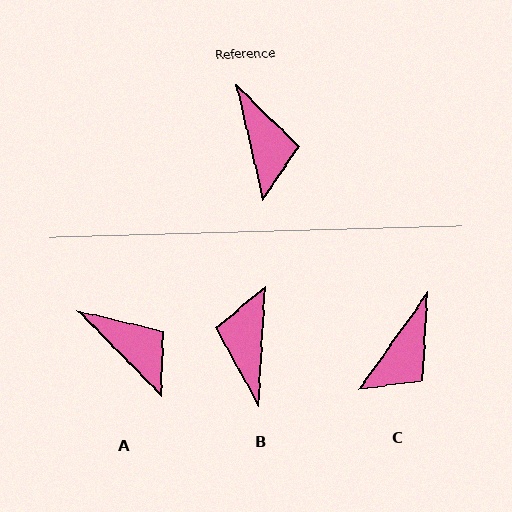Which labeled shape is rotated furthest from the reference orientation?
B, about 163 degrees away.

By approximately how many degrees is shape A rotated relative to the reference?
Approximately 31 degrees counter-clockwise.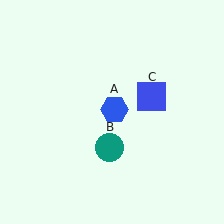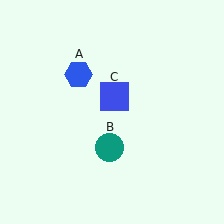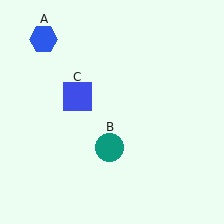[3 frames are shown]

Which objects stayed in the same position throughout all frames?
Teal circle (object B) remained stationary.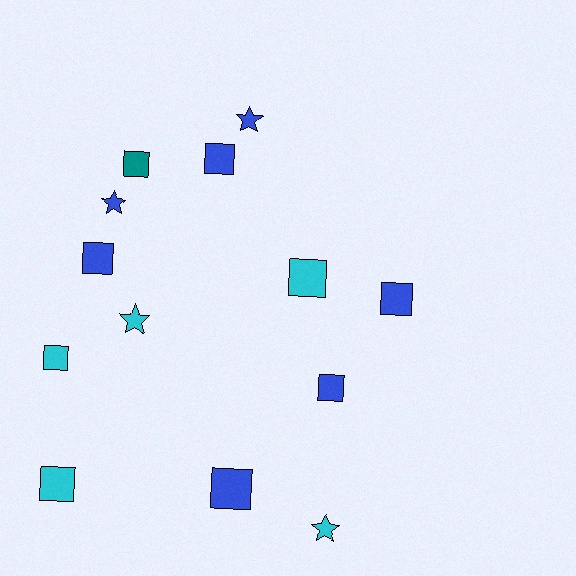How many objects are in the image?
There are 13 objects.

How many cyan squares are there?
There are 3 cyan squares.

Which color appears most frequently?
Blue, with 7 objects.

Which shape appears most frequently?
Square, with 9 objects.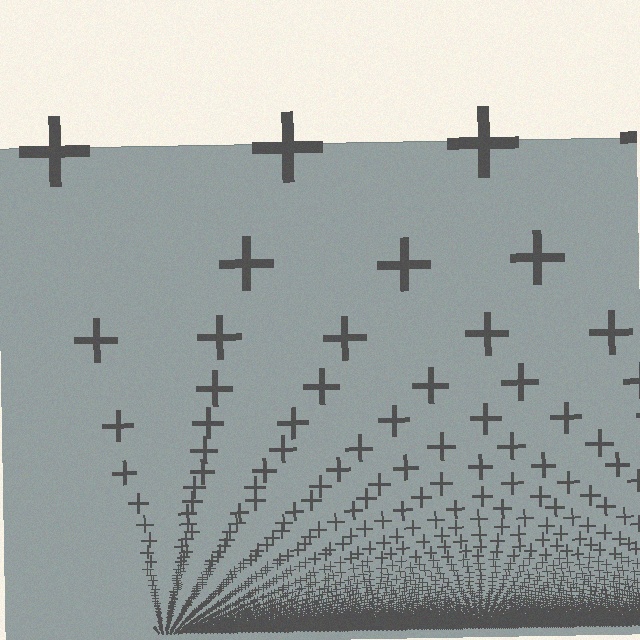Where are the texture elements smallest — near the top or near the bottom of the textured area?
Near the bottom.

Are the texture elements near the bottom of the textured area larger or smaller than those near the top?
Smaller. The gradient is inverted — elements near the bottom are smaller and denser.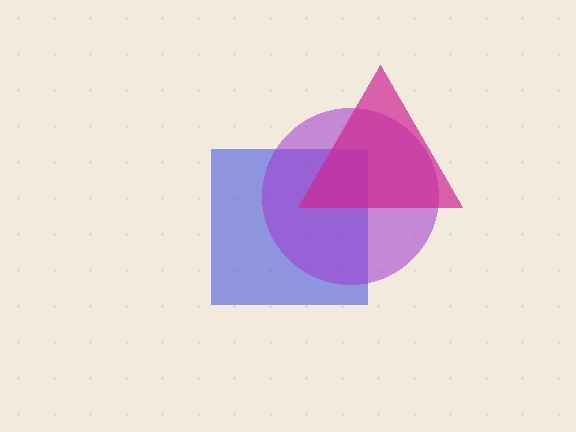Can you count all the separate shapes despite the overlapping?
Yes, there are 3 separate shapes.